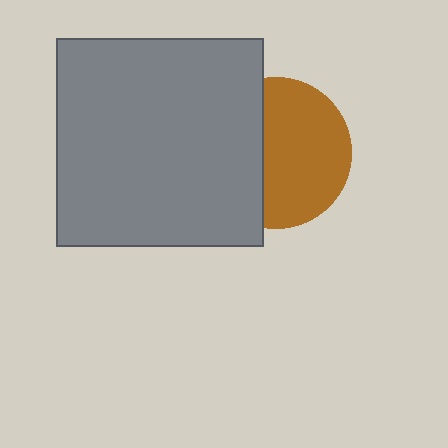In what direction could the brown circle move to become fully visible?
The brown circle could move right. That would shift it out from behind the gray square entirely.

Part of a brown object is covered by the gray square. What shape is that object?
It is a circle.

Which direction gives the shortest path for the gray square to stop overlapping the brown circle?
Moving left gives the shortest separation.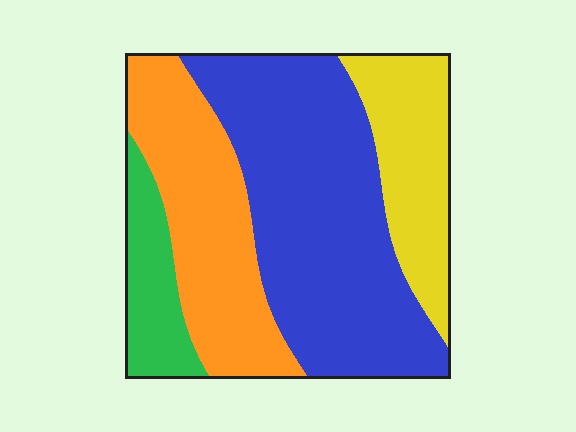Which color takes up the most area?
Blue, at roughly 45%.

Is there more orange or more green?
Orange.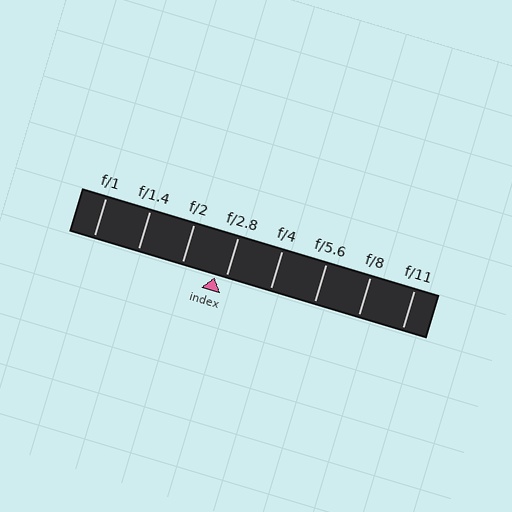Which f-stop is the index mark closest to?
The index mark is closest to f/2.8.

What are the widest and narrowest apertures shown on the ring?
The widest aperture shown is f/1 and the narrowest is f/11.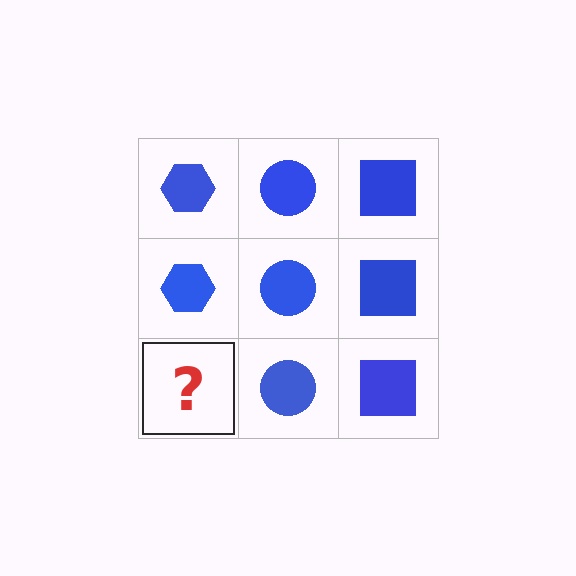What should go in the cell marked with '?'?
The missing cell should contain a blue hexagon.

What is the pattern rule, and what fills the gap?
The rule is that each column has a consistent shape. The gap should be filled with a blue hexagon.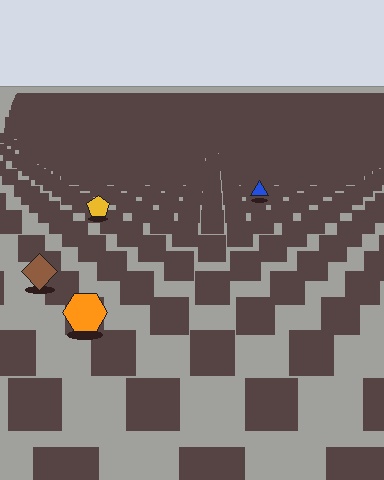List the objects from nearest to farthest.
From nearest to farthest: the orange hexagon, the brown diamond, the yellow pentagon, the blue triangle.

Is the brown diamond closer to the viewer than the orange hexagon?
No. The orange hexagon is closer — you can tell from the texture gradient: the ground texture is coarser near it.